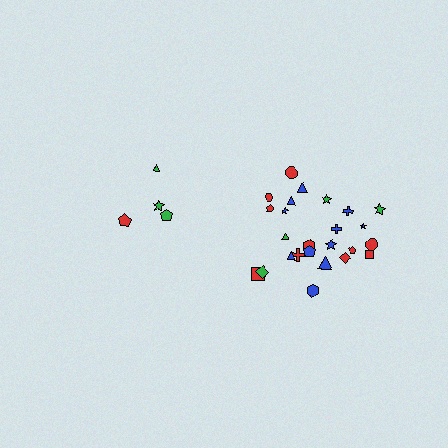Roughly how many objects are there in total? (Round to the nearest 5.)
Roughly 30 objects in total.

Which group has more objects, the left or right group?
The right group.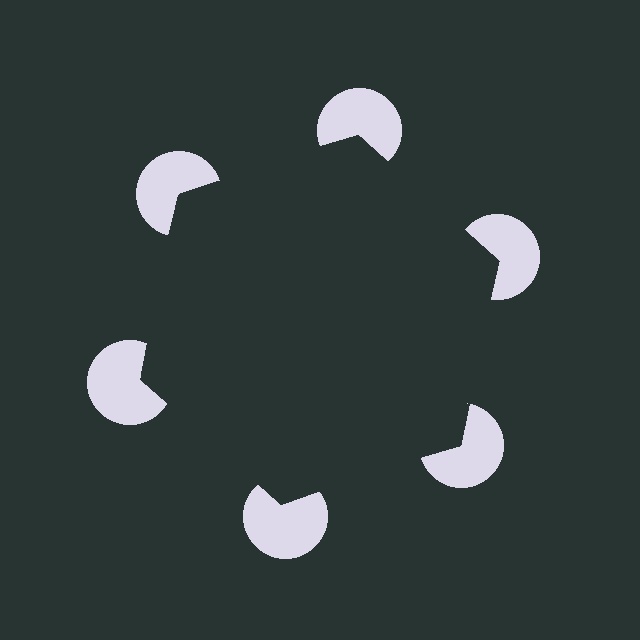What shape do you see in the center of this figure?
An illusory hexagon — its edges are inferred from the aligned wedge cuts in the pac-man discs, not physically drawn.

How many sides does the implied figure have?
6 sides.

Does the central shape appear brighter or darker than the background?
It typically appears slightly darker than the background, even though no actual brightness change is drawn.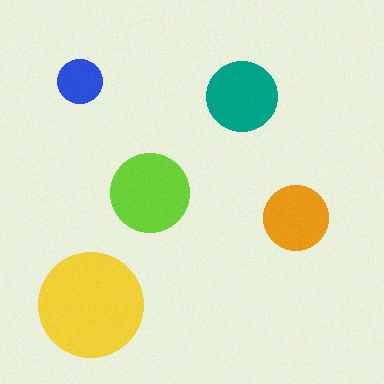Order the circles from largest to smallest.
the yellow one, the lime one, the teal one, the orange one, the blue one.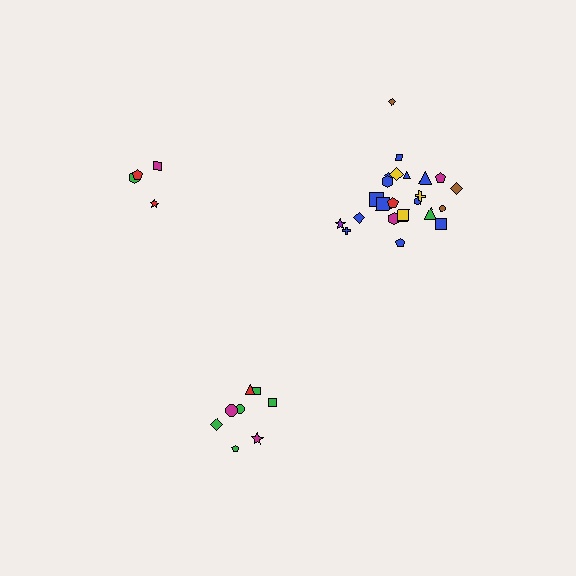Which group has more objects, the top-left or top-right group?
The top-right group.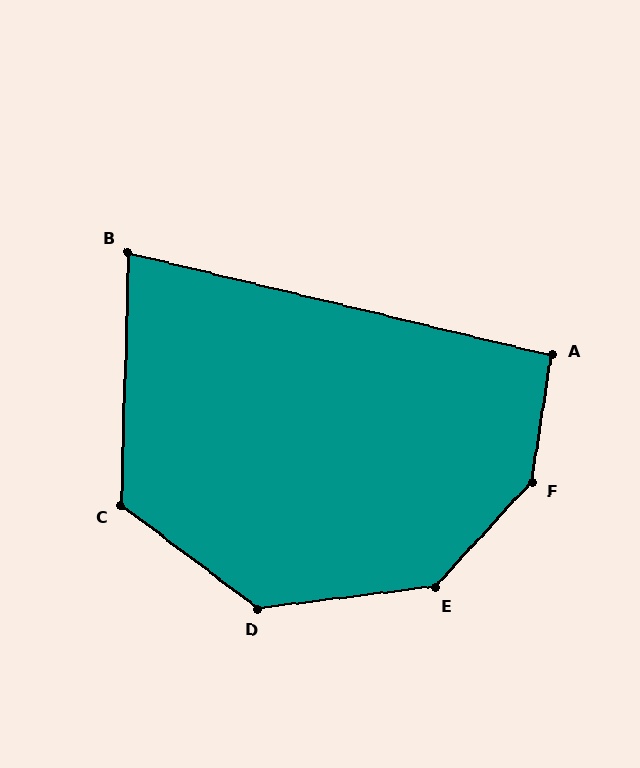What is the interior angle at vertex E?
Approximately 140 degrees (obtuse).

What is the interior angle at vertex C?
Approximately 126 degrees (obtuse).